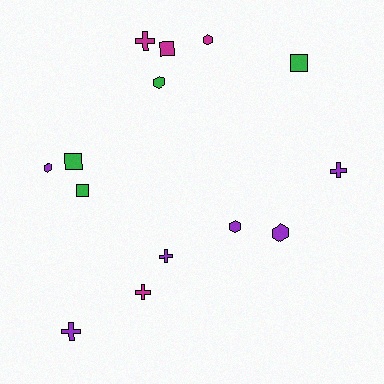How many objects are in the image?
There are 14 objects.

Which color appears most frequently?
Purple, with 6 objects.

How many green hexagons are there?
There is 1 green hexagon.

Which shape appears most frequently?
Cross, with 5 objects.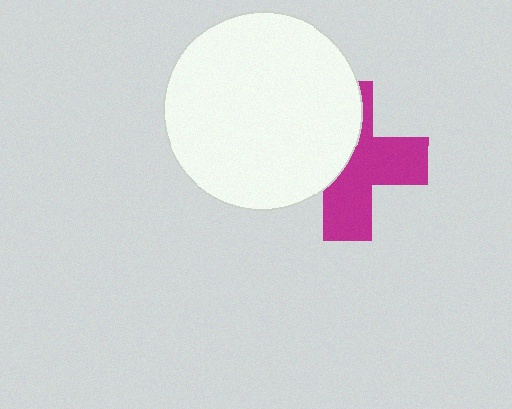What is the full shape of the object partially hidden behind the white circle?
The partially hidden object is a magenta cross.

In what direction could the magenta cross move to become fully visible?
The magenta cross could move right. That would shift it out from behind the white circle entirely.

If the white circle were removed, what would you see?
You would see the complete magenta cross.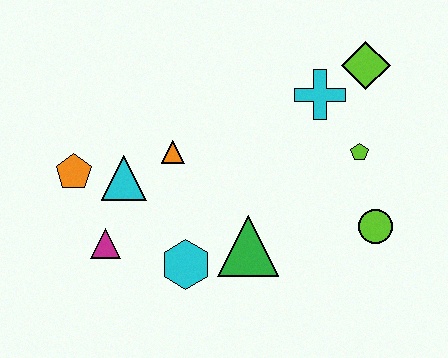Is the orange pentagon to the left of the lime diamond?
Yes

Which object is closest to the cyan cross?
The lime diamond is closest to the cyan cross.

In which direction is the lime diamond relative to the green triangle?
The lime diamond is above the green triangle.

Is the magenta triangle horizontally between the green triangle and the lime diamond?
No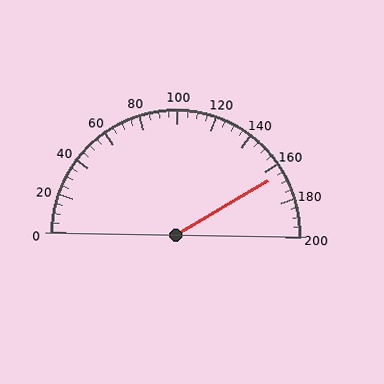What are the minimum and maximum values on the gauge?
The gauge ranges from 0 to 200.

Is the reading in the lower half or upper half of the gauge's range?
The reading is in the upper half of the range (0 to 200).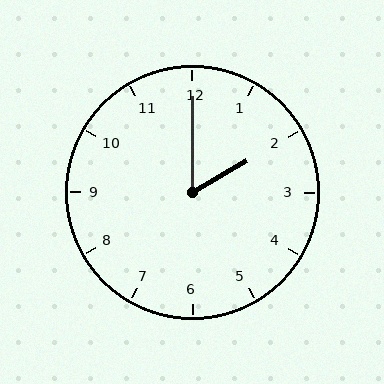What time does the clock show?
2:00.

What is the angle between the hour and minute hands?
Approximately 60 degrees.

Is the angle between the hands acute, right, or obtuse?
It is acute.